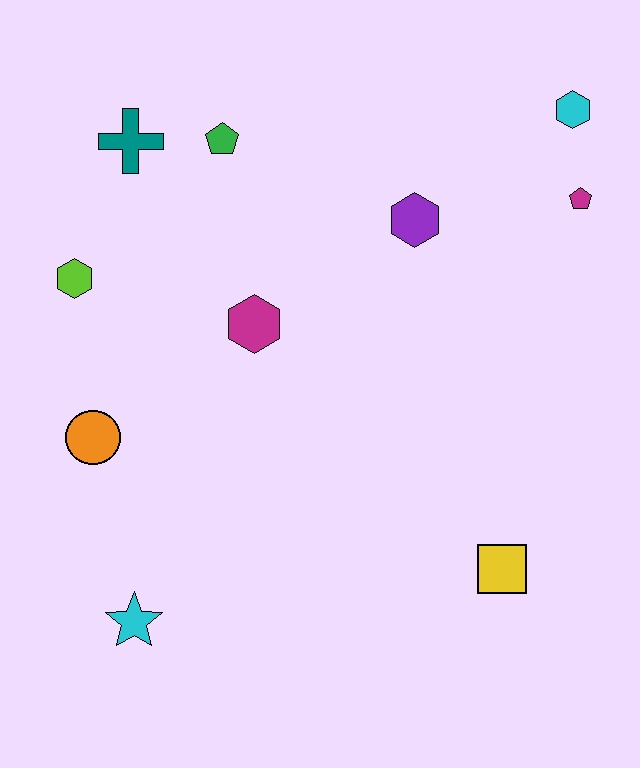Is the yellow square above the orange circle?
No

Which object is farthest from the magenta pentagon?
The cyan star is farthest from the magenta pentagon.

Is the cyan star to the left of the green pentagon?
Yes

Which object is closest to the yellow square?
The magenta hexagon is closest to the yellow square.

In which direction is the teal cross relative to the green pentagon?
The teal cross is to the left of the green pentagon.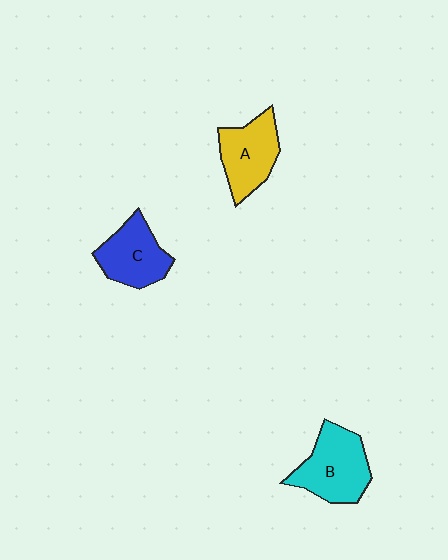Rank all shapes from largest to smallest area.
From largest to smallest: B (cyan), A (yellow), C (blue).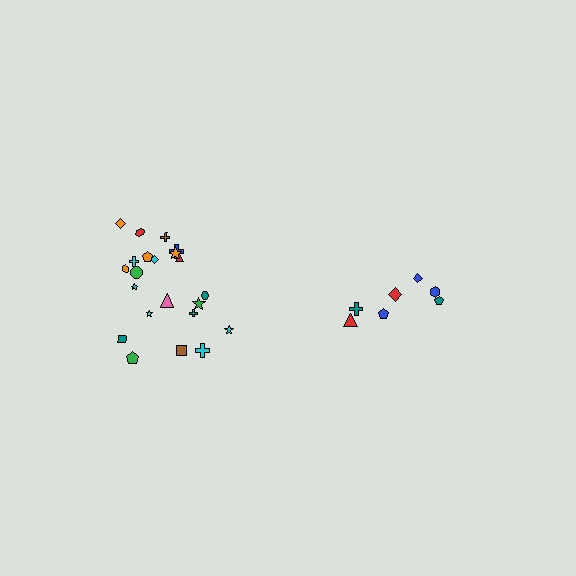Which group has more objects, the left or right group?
The left group.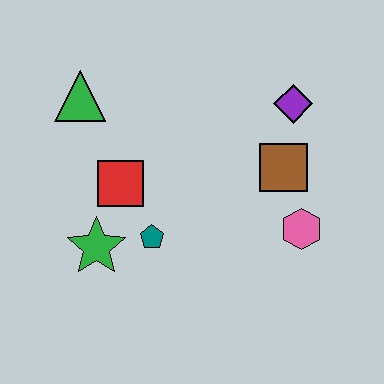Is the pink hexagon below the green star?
No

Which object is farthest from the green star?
The purple diamond is farthest from the green star.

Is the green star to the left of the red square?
Yes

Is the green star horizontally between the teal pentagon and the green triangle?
Yes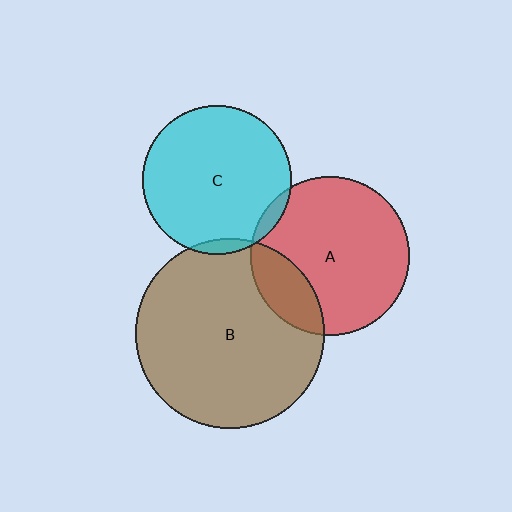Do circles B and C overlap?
Yes.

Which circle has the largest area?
Circle B (brown).